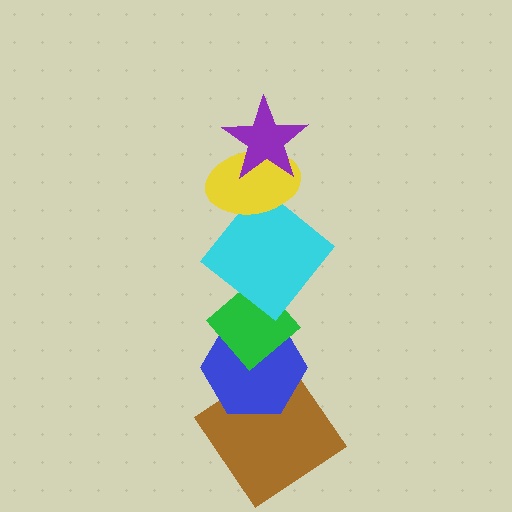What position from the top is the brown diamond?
The brown diamond is 6th from the top.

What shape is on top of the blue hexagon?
The green diamond is on top of the blue hexagon.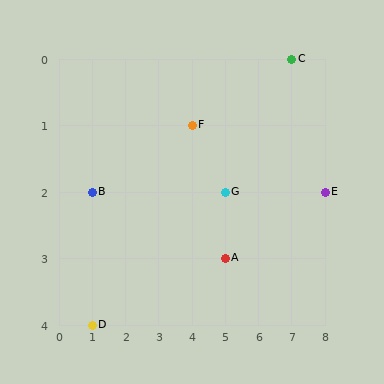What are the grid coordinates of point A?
Point A is at grid coordinates (5, 3).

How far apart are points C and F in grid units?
Points C and F are 3 columns and 1 row apart (about 3.2 grid units diagonally).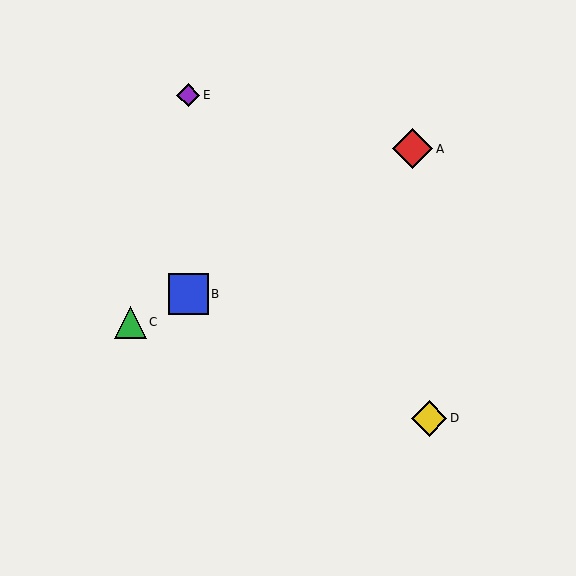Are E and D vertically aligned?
No, E is at x≈188 and D is at x≈429.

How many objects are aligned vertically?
2 objects (B, E) are aligned vertically.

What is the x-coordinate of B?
Object B is at x≈188.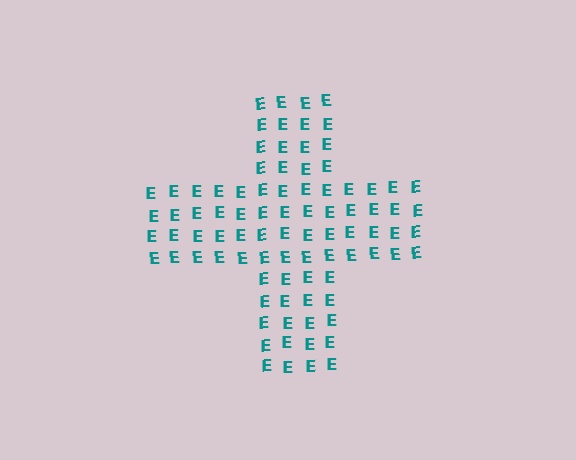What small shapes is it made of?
It is made of small letter E's.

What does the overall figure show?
The overall figure shows a cross.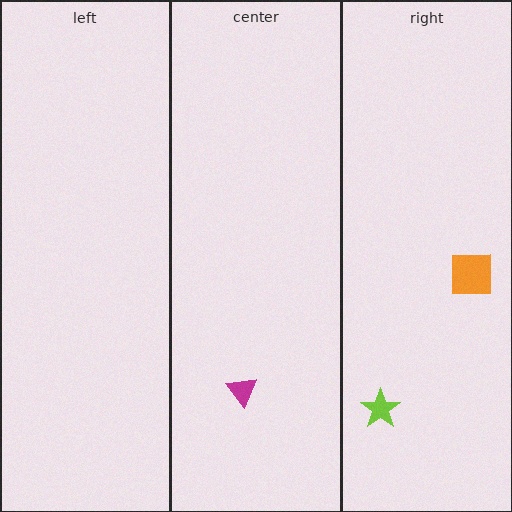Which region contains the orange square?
The right region.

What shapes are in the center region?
The magenta triangle.